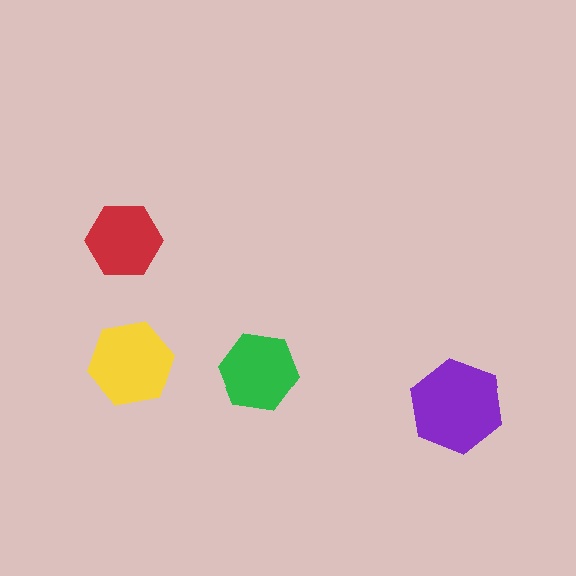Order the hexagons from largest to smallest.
the purple one, the yellow one, the green one, the red one.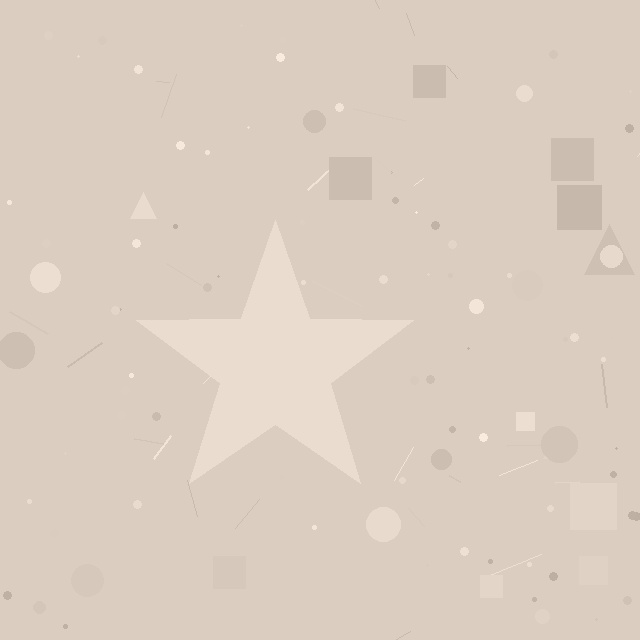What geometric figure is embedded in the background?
A star is embedded in the background.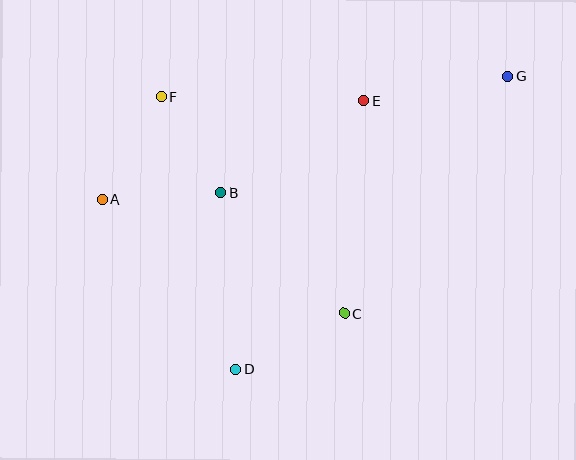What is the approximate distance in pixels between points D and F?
The distance between D and F is approximately 282 pixels.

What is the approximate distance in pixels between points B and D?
The distance between B and D is approximately 177 pixels.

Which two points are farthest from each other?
Points A and G are farthest from each other.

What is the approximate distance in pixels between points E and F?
The distance between E and F is approximately 203 pixels.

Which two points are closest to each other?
Points B and F are closest to each other.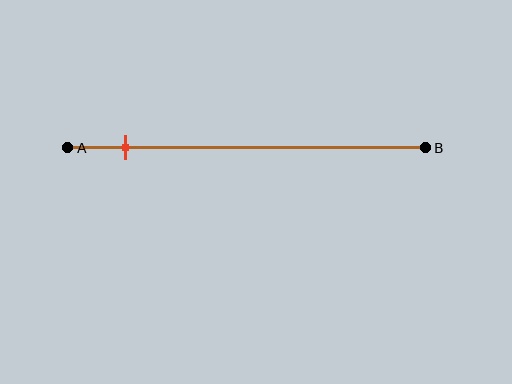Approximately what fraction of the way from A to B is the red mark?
The red mark is approximately 15% of the way from A to B.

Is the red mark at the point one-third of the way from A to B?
No, the mark is at about 15% from A, not at the 33% one-third point.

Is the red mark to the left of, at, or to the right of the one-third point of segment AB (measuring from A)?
The red mark is to the left of the one-third point of segment AB.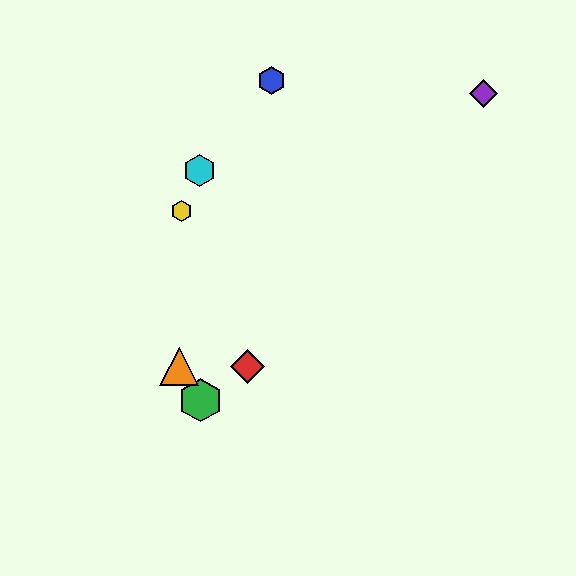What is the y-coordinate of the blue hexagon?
The blue hexagon is at y≈81.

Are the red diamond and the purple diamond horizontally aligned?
No, the red diamond is at y≈367 and the purple diamond is at y≈94.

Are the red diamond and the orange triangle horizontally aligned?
Yes, both are at y≈367.